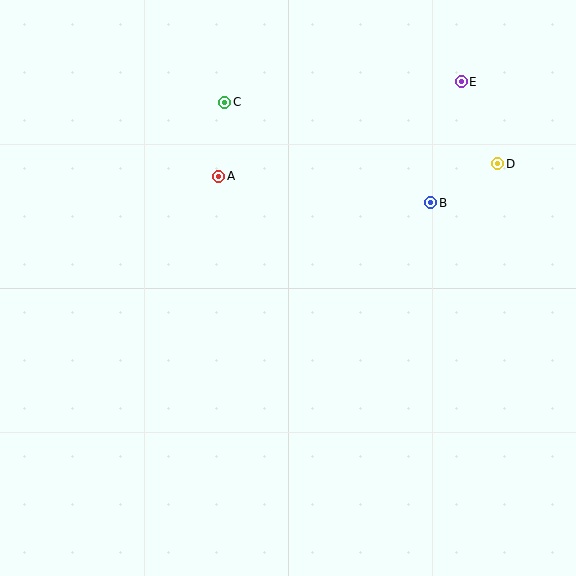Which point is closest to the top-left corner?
Point C is closest to the top-left corner.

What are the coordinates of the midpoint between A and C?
The midpoint between A and C is at (222, 139).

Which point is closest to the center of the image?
Point A at (219, 176) is closest to the center.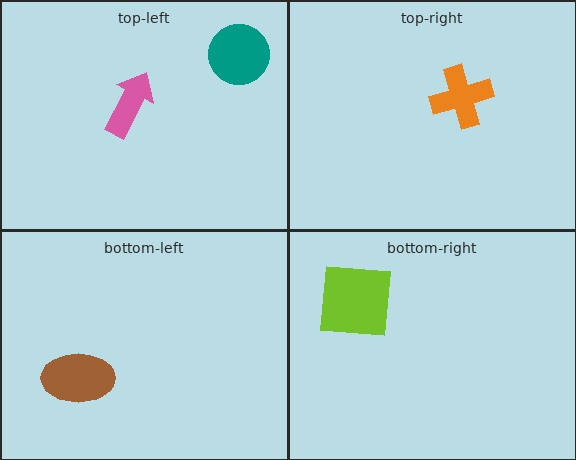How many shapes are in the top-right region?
1.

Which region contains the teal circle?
The top-left region.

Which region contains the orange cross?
The top-right region.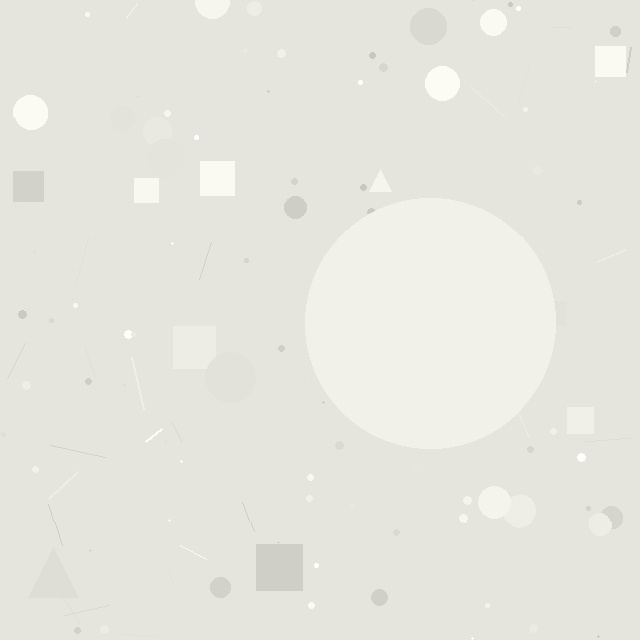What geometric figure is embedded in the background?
A circle is embedded in the background.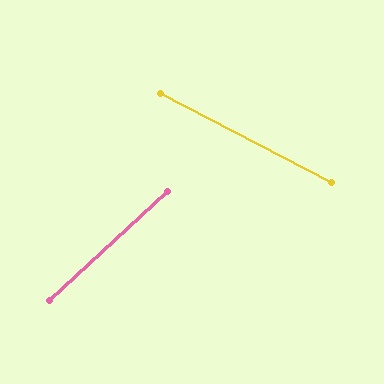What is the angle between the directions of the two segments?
Approximately 70 degrees.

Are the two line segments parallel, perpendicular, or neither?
Neither parallel nor perpendicular — they differ by about 70°.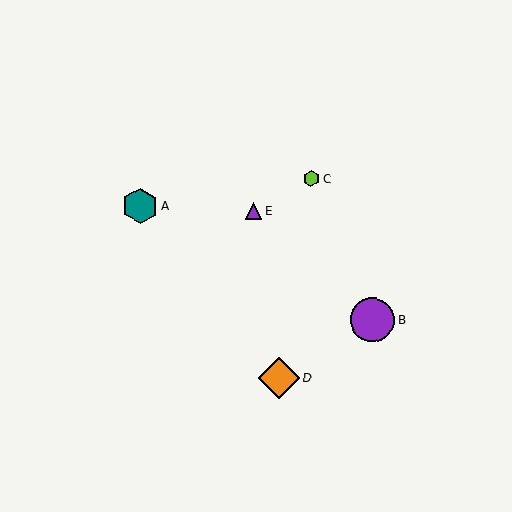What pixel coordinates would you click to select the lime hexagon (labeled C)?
Click at (311, 179) to select the lime hexagon C.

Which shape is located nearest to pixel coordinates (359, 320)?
The purple circle (labeled B) at (372, 320) is nearest to that location.